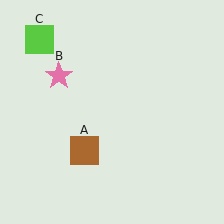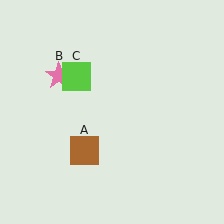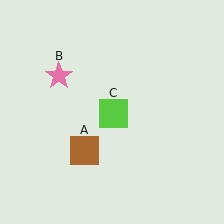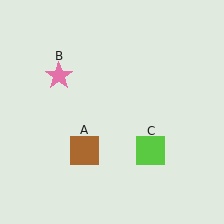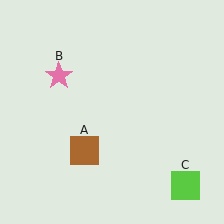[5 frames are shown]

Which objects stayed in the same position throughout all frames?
Brown square (object A) and pink star (object B) remained stationary.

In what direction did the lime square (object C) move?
The lime square (object C) moved down and to the right.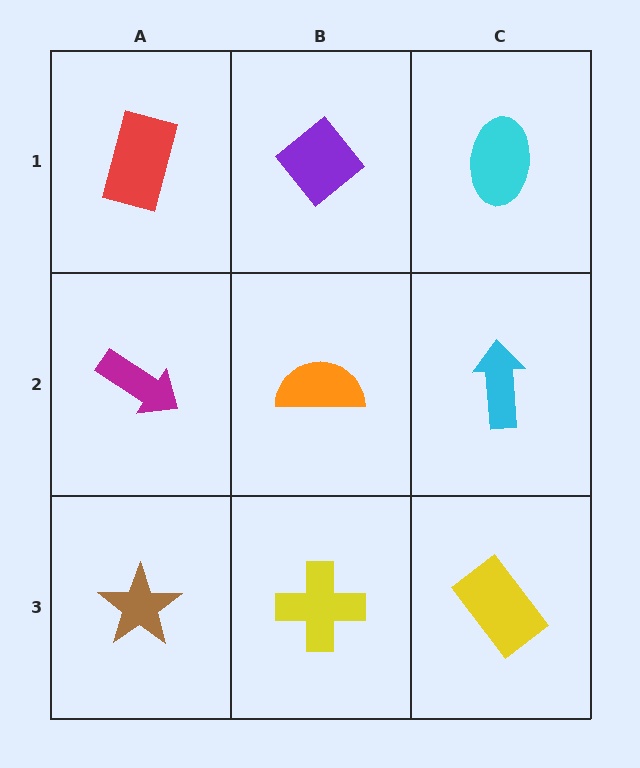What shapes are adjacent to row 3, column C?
A cyan arrow (row 2, column C), a yellow cross (row 3, column B).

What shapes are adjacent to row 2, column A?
A red rectangle (row 1, column A), a brown star (row 3, column A), an orange semicircle (row 2, column B).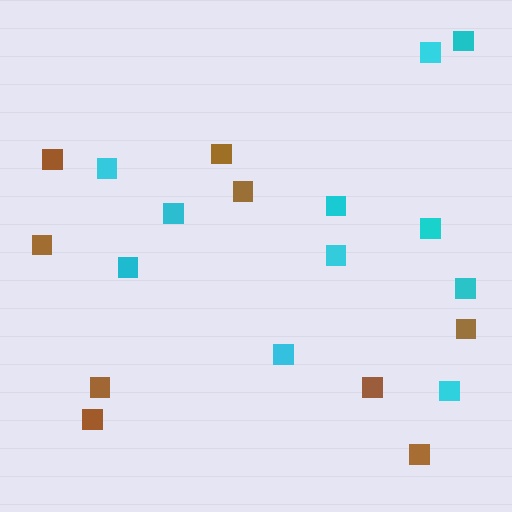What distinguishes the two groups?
There are 2 groups: one group of brown squares (9) and one group of cyan squares (11).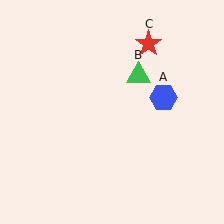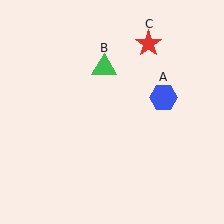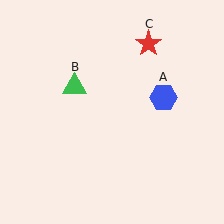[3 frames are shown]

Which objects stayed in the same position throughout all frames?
Blue hexagon (object A) and red star (object C) remained stationary.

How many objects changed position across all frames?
1 object changed position: green triangle (object B).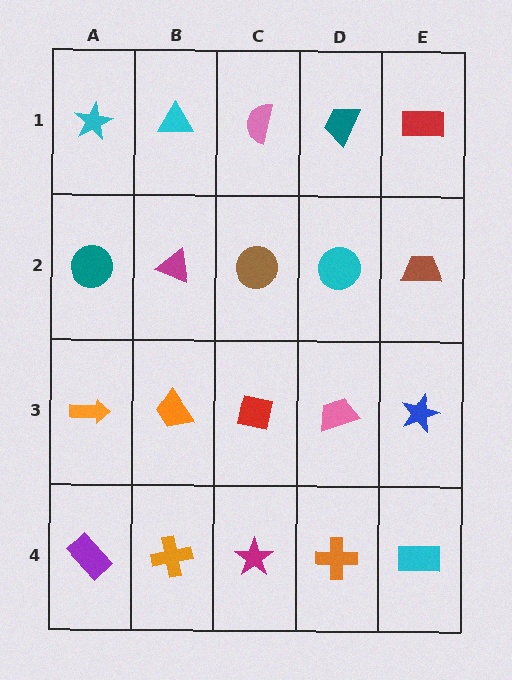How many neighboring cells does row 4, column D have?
3.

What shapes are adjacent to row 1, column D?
A cyan circle (row 2, column D), a pink semicircle (row 1, column C), a red rectangle (row 1, column E).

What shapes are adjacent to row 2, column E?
A red rectangle (row 1, column E), a blue star (row 3, column E), a cyan circle (row 2, column D).